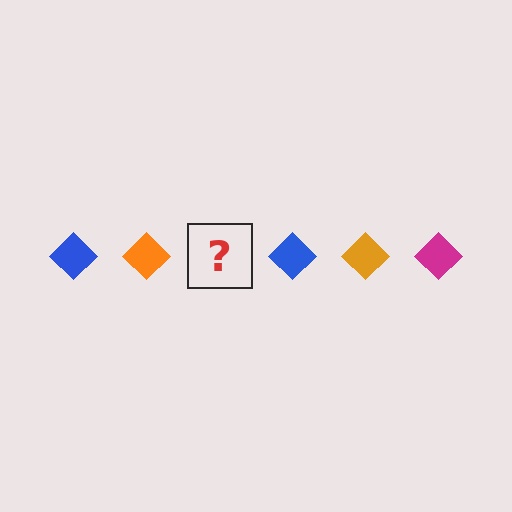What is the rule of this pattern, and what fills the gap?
The rule is that the pattern cycles through blue, orange, magenta diamonds. The gap should be filled with a magenta diamond.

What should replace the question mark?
The question mark should be replaced with a magenta diamond.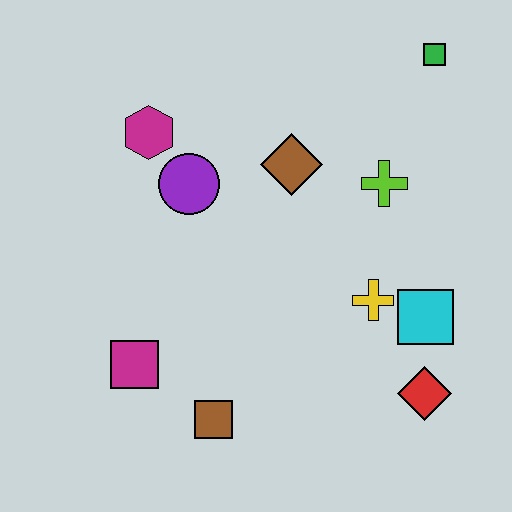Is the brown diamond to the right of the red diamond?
No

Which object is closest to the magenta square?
The brown square is closest to the magenta square.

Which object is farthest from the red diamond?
The magenta hexagon is farthest from the red diamond.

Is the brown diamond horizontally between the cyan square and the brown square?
Yes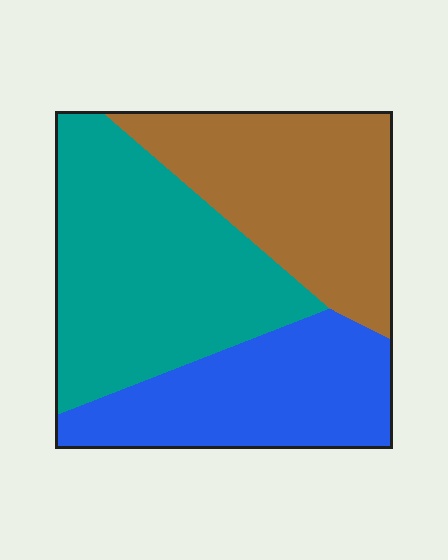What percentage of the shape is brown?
Brown covers 32% of the shape.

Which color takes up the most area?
Teal, at roughly 40%.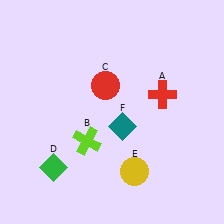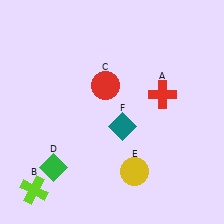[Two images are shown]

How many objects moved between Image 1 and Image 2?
1 object moved between the two images.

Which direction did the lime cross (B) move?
The lime cross (B) moved left.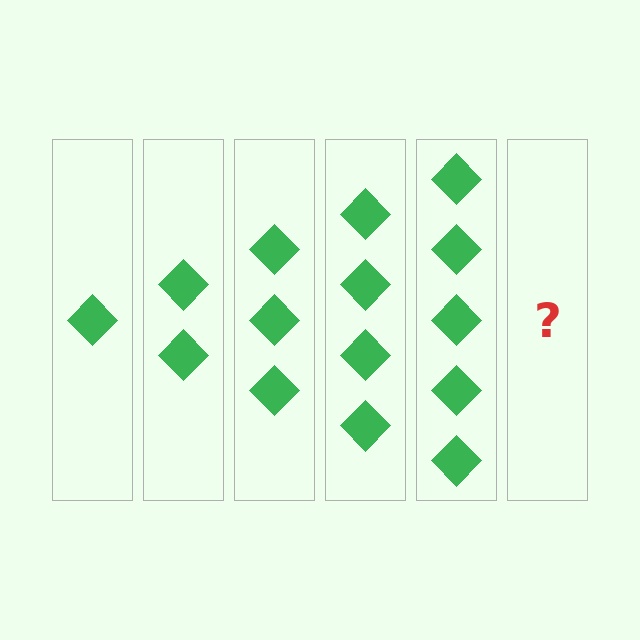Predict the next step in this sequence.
The next step is 6 diamonds.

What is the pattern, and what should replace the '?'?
The pattern is that each step adds one more diamond. The '?' should be 6 diamonds.